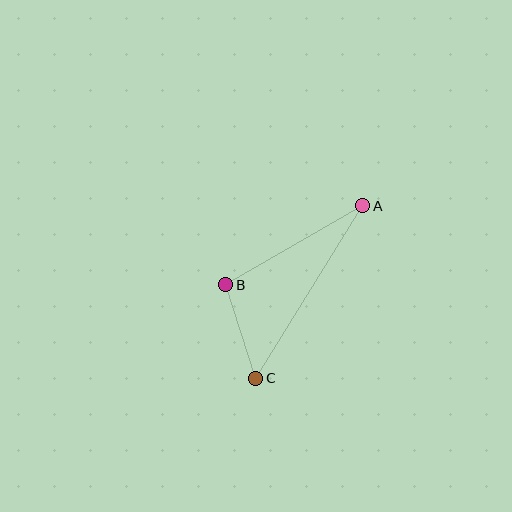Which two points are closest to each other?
Points B and C are closest to each other.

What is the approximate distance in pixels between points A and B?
The distance between A and B is approximately 158 pixels.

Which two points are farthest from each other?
Points A and C are farthest from each other.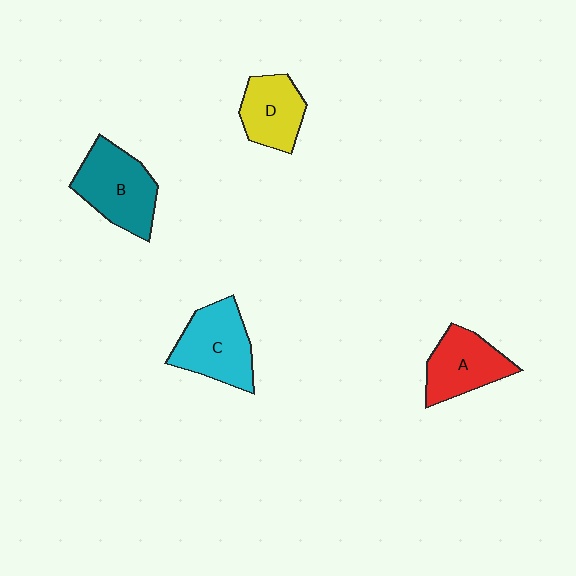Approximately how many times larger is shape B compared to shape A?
Approximately 1.2 times.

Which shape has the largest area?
Shape B (teal).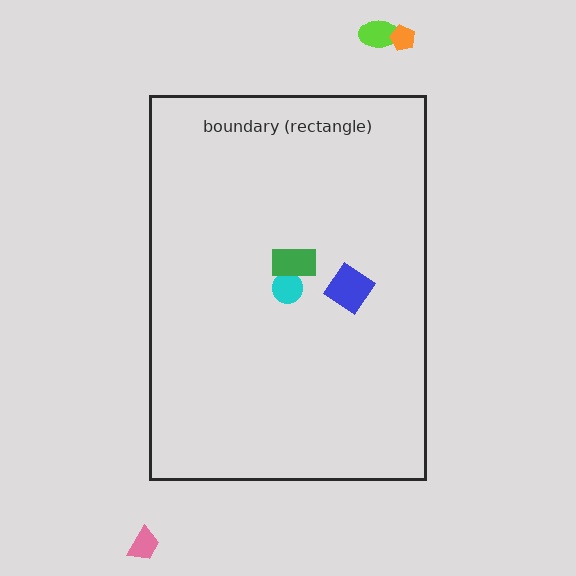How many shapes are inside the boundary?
3 inside, 3 outside.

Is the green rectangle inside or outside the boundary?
Inside.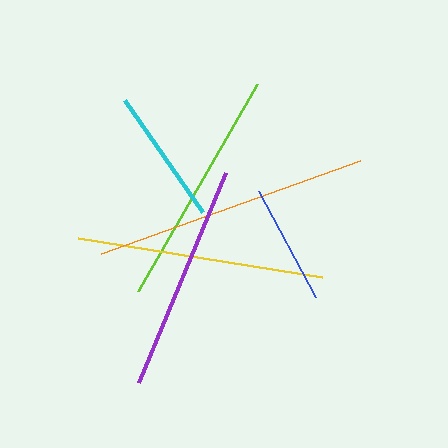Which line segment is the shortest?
The blue line is the shortest at approximately 121 pixels.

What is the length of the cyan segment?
The cyan segment is approximately 136 pixels long.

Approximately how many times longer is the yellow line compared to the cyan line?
The yellow line is approximately 1.8 times the length of the cyan line.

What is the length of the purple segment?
The purple segment is approximately 228 pixels long.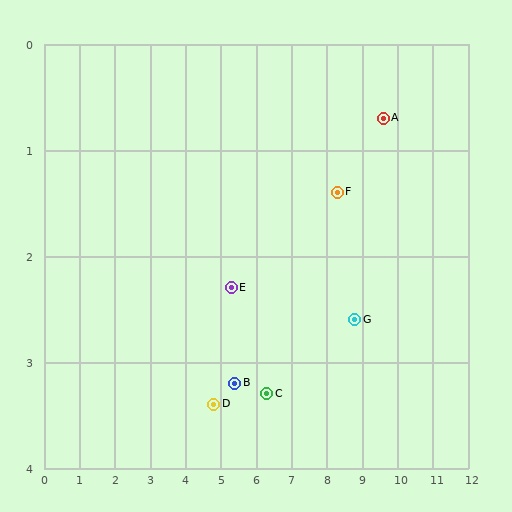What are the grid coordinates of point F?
Point F is at approximately (8.3, 1.4).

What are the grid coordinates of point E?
Point E is at approximately (5.3, 2.3).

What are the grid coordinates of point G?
Point G is at approximately (8.8, 2.6).